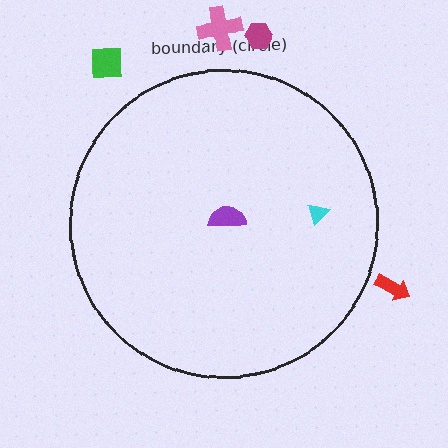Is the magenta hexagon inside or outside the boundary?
Outside.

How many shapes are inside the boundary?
2 inside, 4 outside.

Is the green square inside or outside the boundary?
Outside.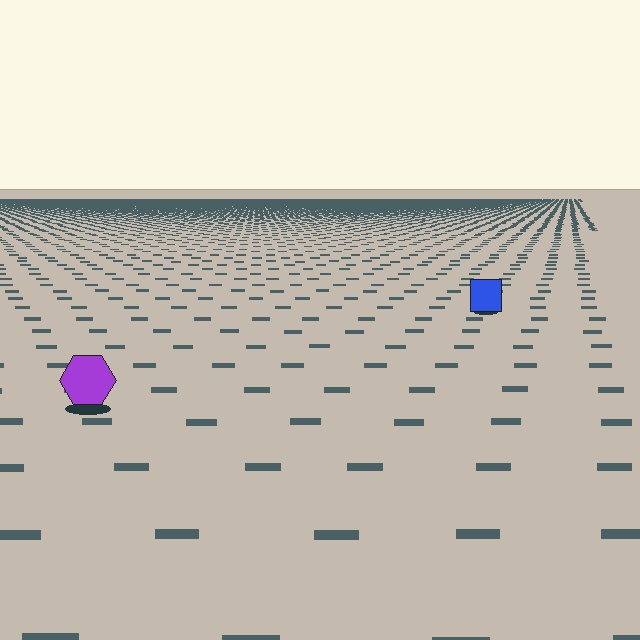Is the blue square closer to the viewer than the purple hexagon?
No. The purple hexagon is closer — you can tell from the texture gradient: the ground texture is coarser near it.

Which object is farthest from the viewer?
The blue square is farthest from the viewer. It appears smaller and the ground texture around it is denser.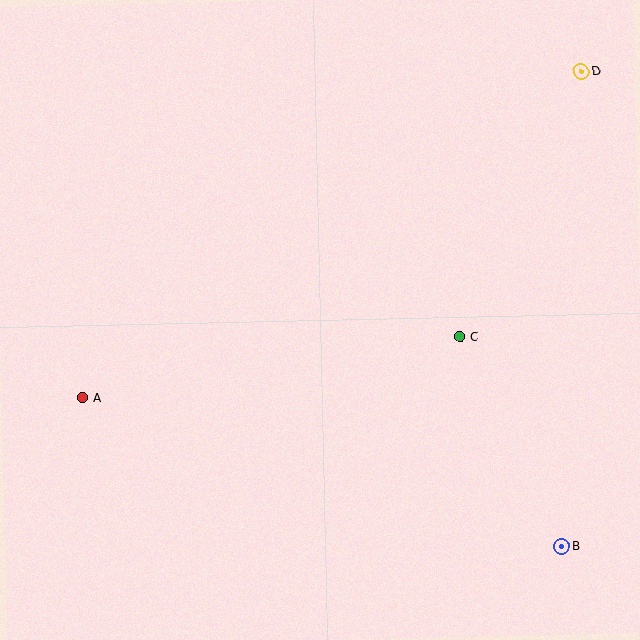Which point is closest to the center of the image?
Point C at (460, 337) is closest to the center.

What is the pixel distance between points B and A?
The distance between B and A is 502 pixels.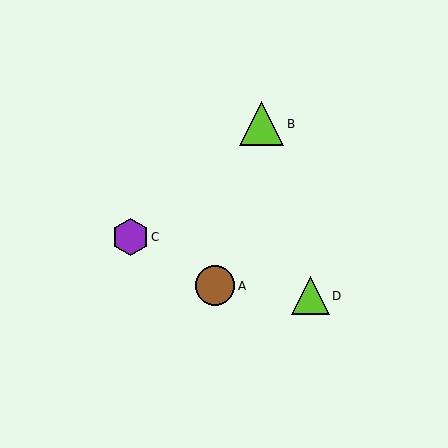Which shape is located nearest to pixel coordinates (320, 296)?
The lime triangle (labeled D) at (310, 296) is nearest to that location.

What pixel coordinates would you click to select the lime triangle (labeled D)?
Click at (310, 296) to select the lime triangle D.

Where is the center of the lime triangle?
The center of the lime triangle is at (261, 124).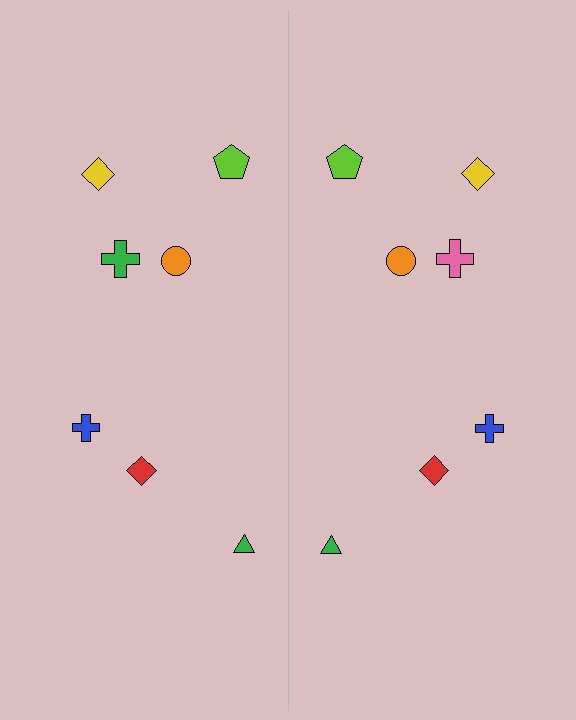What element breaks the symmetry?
The pink cross on the right side breaks the symmetry — its mirror counterpart is green.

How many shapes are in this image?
There are 14 shapes in this image.